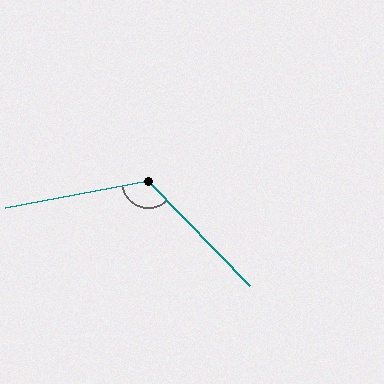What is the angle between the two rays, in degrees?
Approximately 124 degrees.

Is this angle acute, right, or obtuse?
It is obtuse.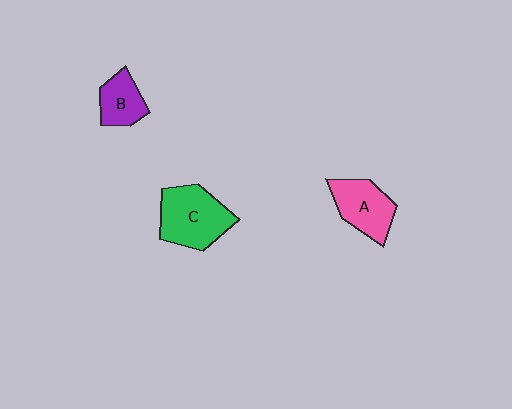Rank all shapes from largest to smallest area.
From largest to smallest: C (green), A (pink), B (purple).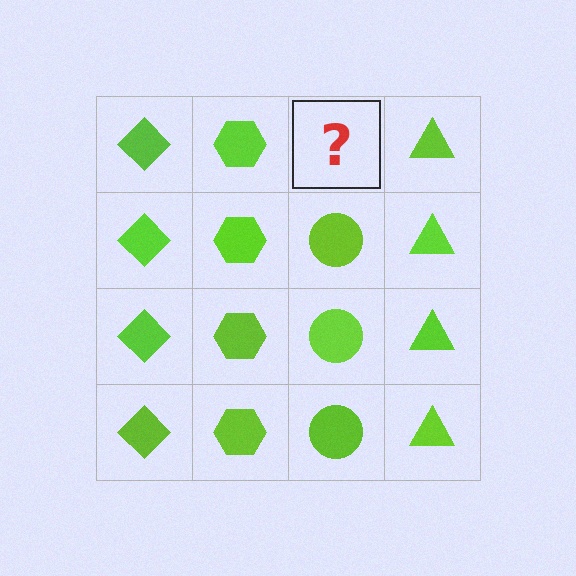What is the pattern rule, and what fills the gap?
The rule is that each column has a consistent shape. The gap should be filled with a lime circle.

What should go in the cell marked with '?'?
The missing cell should contain a lime circle.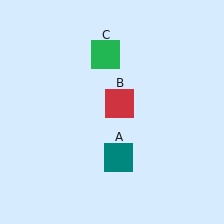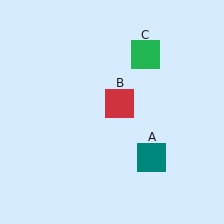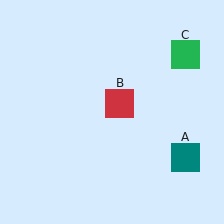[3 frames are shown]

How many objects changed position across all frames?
2 objects changed position: teal square (object A), green square (object C).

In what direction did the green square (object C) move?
The green square (object C) moved right.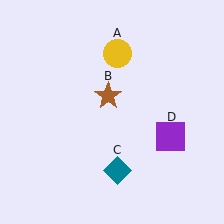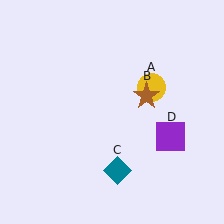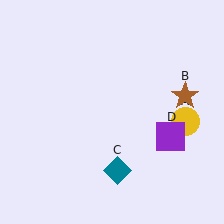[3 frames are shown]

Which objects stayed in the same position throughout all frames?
Teal diamond (object C) and purple square (object D) remained stationary.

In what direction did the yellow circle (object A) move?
The yellow circle (object A) moved down and to the right.